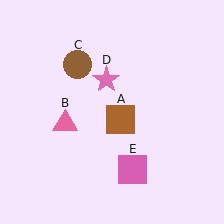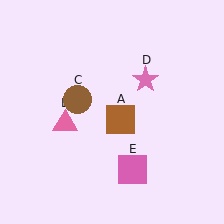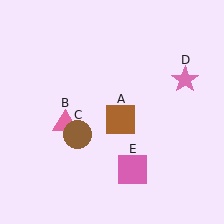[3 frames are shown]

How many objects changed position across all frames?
2 objects changed position: brown circle (object C), pink star (object D).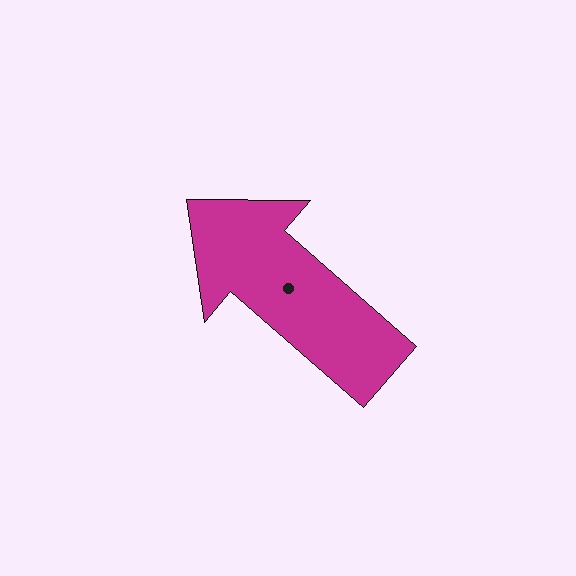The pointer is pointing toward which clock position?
Roughly 10 o'clock.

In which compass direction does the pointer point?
Northwest.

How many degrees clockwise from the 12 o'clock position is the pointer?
Approximately 311 degrees.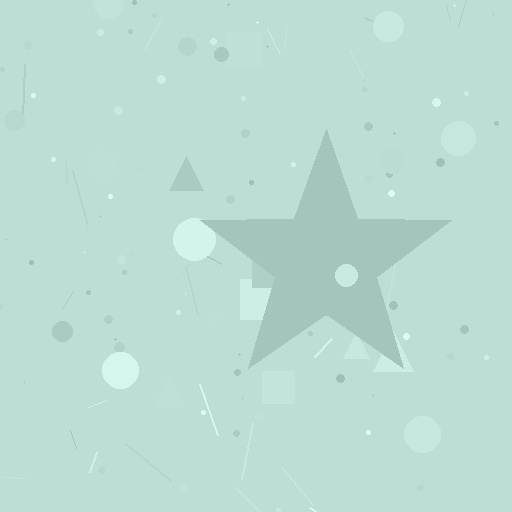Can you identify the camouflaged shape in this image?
The camouflaged shape is a star.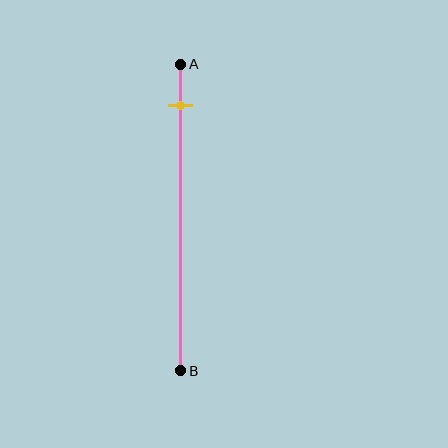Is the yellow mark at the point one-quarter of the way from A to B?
No, the mark is at about 15% from A, not at the 25% one-quarter point.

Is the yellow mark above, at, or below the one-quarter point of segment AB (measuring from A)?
The yellow mark is above the one-quarter point of segment AB.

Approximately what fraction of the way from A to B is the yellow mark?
The yellow mark is approximately 15% of the way from A to B.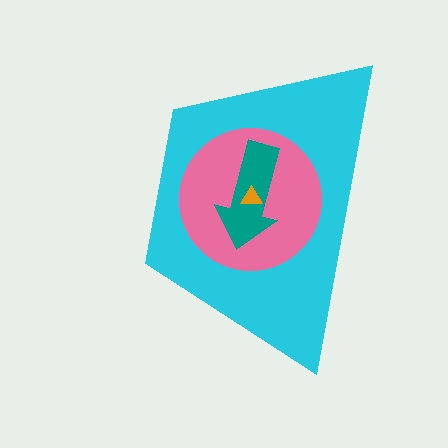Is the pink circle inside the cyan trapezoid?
Yes.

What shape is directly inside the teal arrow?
The orange triangle.